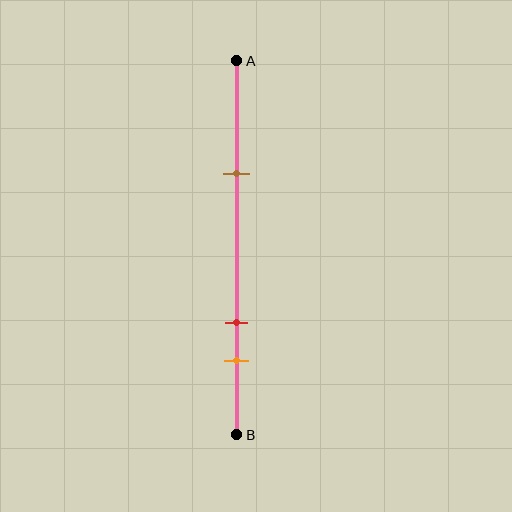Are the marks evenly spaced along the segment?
No, the marks are not evenly spaced.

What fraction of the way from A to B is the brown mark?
The brown mark is approximately 30% (0.3) of the way from A to B.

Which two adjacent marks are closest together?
The red and orange marks are the closest adjacent pair.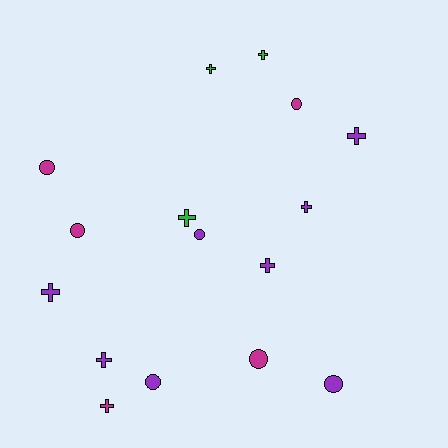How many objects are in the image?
There are 16 objects.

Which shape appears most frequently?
Cross, with 9 objects.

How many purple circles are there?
There are 3 purple circles.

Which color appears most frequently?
Purple, with 8 objects.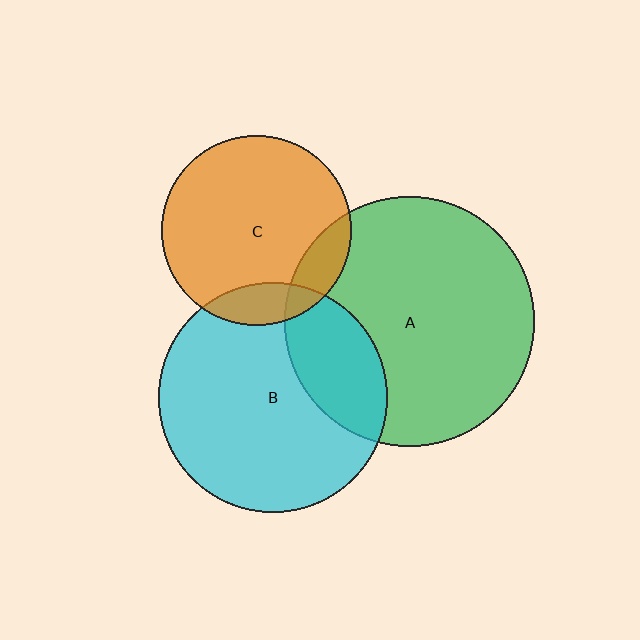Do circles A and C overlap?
Yes.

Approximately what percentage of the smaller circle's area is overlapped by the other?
Approximately 15%.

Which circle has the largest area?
Circle A (green).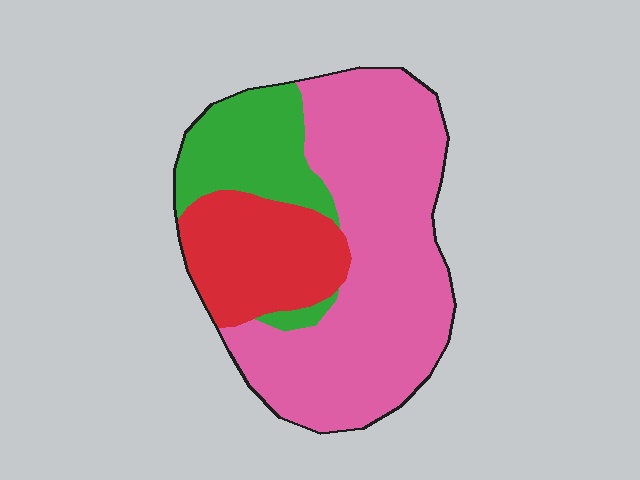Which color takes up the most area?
Pink, at roughly 60%.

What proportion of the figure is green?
Green covers 19% of the figure.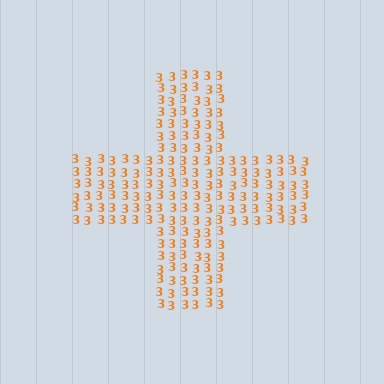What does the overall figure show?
The overall figure shows a cross.